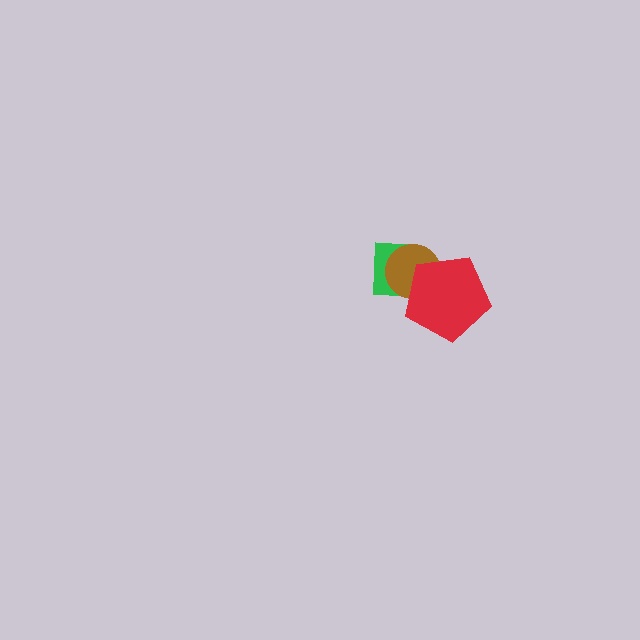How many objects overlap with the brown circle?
2 objects overlap with the brown circle.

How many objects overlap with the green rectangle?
2 objects overlap with the green rectangle.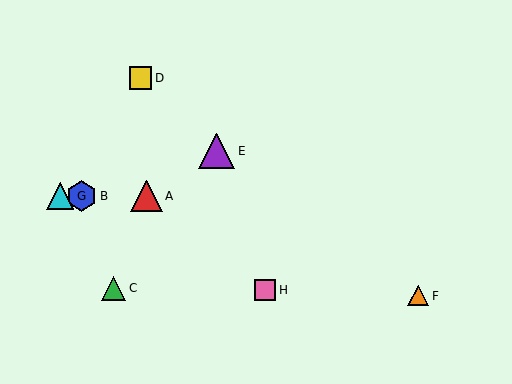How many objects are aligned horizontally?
3 objects (A, B, G) are aligned horizontally.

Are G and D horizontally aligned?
No, G is at y≈196 and D is at y≈78.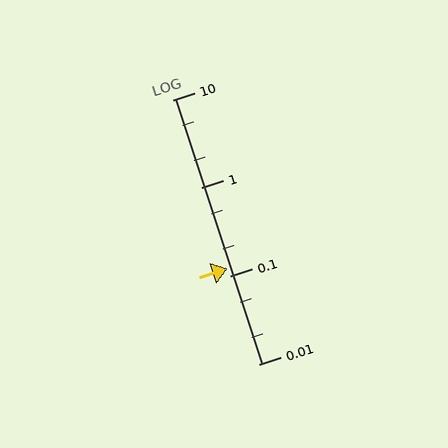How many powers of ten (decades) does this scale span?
The scale spans 3 decades, from 0.01 to 10.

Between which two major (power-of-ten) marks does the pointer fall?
The pointer is between 0.1 and 1.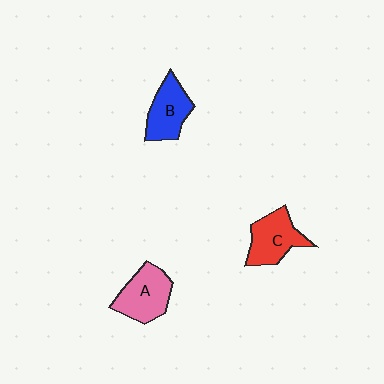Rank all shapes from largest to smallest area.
From largest to smallest: A (pink), C (red), B (blue).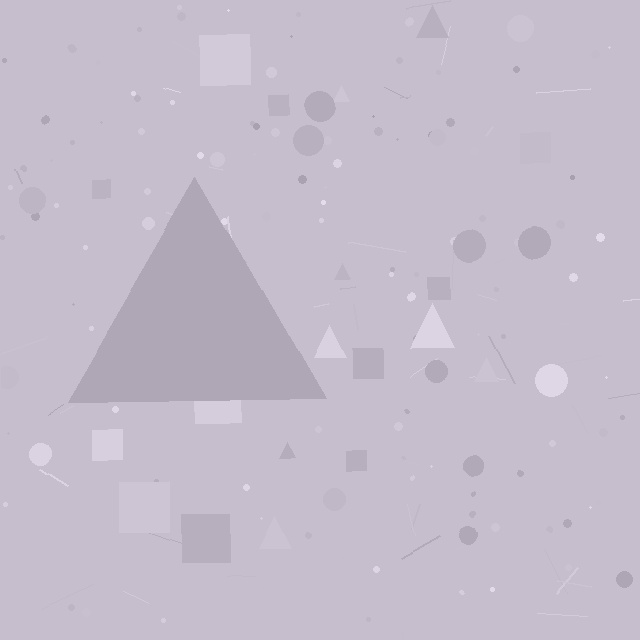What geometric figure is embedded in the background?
A triangle is embedded in the background.